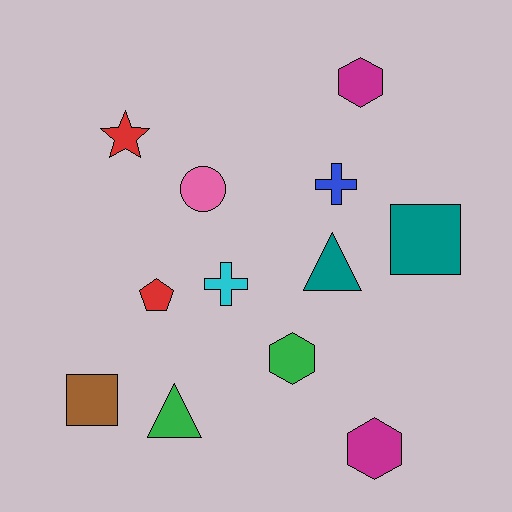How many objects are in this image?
There are 12 objects.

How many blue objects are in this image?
There is 1 blue object.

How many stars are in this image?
There is 1 star.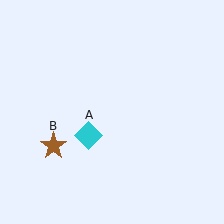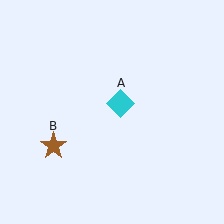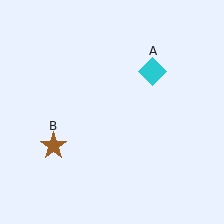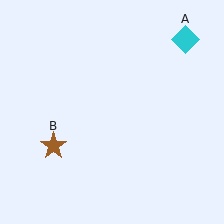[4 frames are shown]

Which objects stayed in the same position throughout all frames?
Brown star (object B) remained stationary.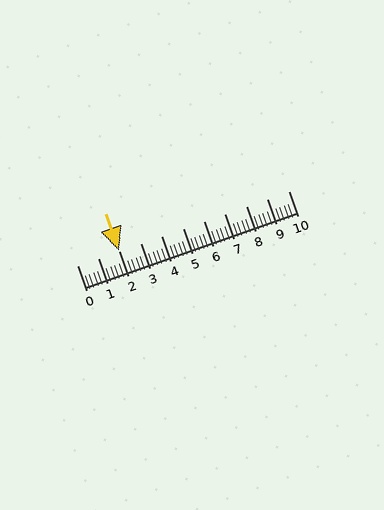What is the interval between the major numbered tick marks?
The major tick marks are spaced 1 units apart.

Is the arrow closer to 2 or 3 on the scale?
The arrow is closer to 2.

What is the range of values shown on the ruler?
The ruler shows values from 0 to 10.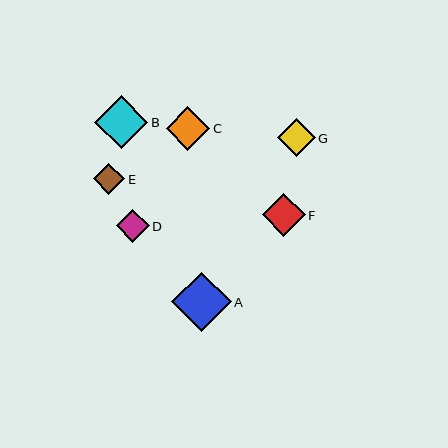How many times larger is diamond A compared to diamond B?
Diamond A is approximately 1.1 times the size of diamond B.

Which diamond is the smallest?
Diamond E is the smallest with a size of approximately 31 pixels.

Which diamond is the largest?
Diamond A is the largest with a size of approximately 60 pixels.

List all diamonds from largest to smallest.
From largest to smallest: A, B, C, F, G, D, E.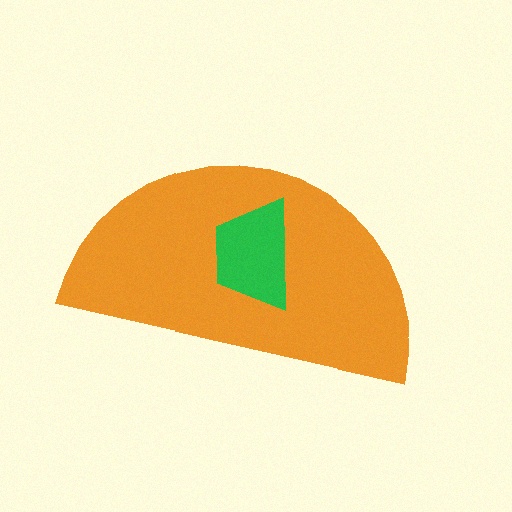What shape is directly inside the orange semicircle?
The green trapezoid.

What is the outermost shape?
The orange semicircle.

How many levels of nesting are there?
2.